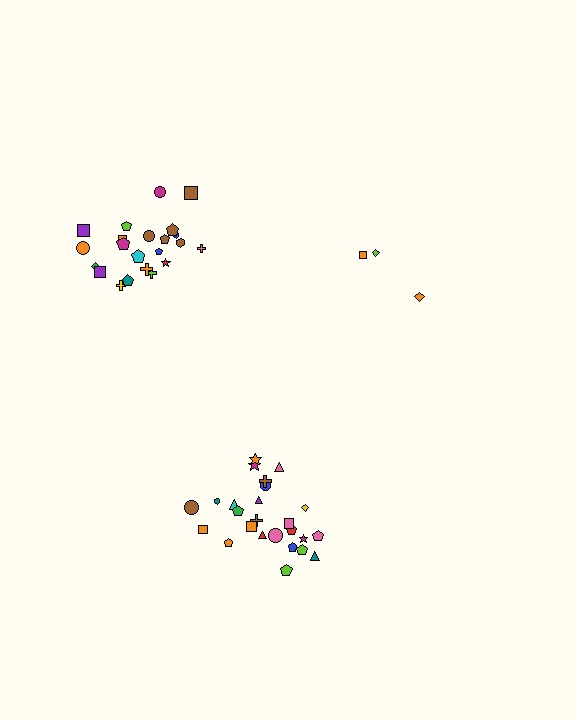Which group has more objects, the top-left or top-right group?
The top-left group.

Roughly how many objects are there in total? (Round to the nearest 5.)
Roughly 50 objects in total.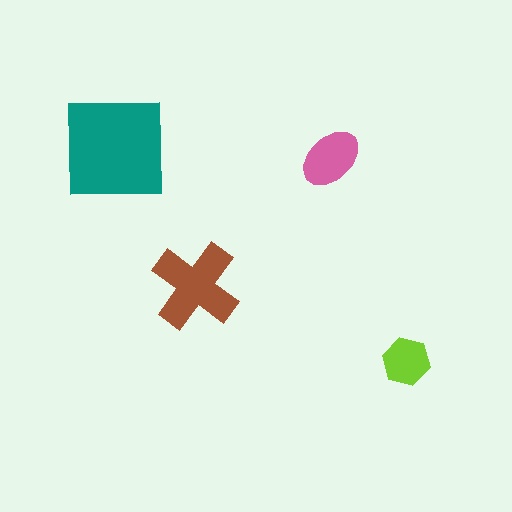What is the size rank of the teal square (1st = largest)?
1st.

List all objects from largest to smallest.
The teal square, the brown cross, the pink ellipse, the lime hexagon.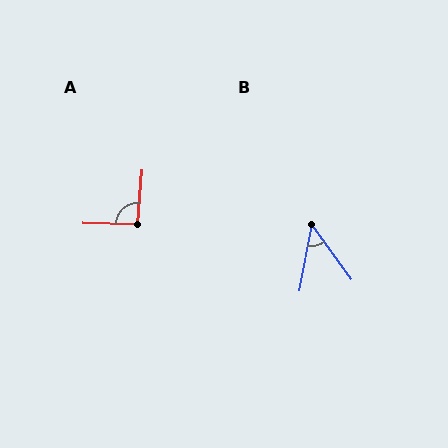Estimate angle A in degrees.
Approximately 94 degrees.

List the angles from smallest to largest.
B (46°), A (94°).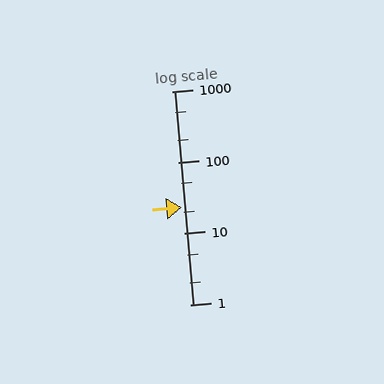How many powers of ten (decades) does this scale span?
The scale spans 3 decades, from 1 to 1000.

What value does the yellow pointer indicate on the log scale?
The pointer indicates approximately 23.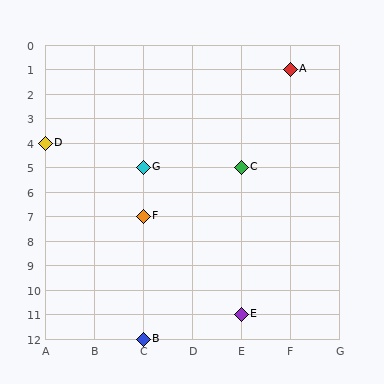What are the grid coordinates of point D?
Point D is at grid coordinates (A, 4).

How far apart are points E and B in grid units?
Points E and B are 2 columns and 1 row apart (about 2.2 grid units diagonally).